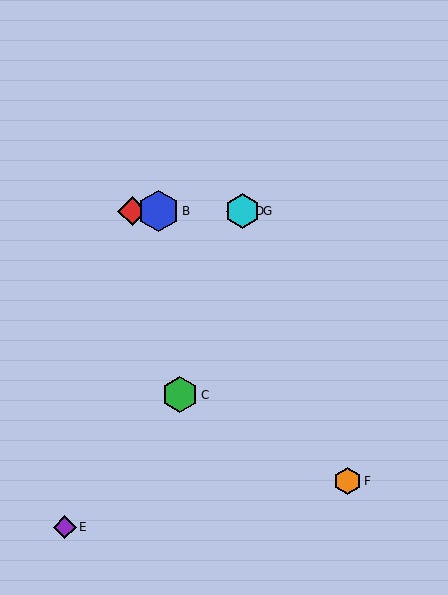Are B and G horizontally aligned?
Yes, both are at y≈211.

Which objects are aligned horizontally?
Objects A, B, D, G are aligned horizontally.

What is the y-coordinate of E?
Object E is at y≈527.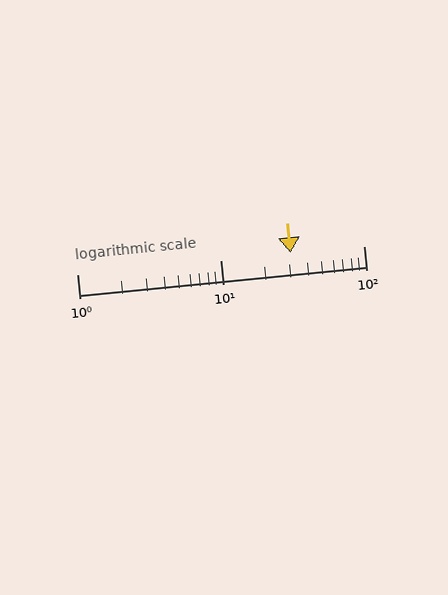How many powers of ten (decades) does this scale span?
The scale spans 2 decades, from 1 to 100.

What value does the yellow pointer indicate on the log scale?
The pointer indicates approximately 31.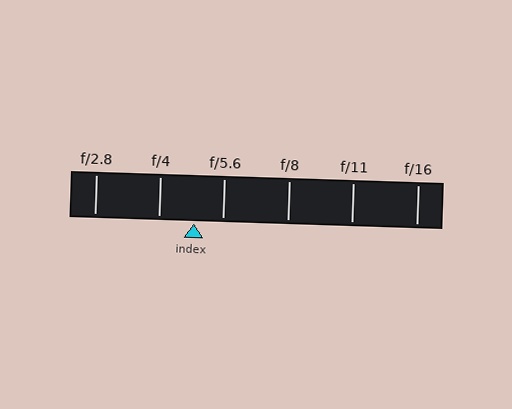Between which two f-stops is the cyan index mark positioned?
The index mark is between f/4 and f/5.6.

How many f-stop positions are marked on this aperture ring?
There are 6 f-stop positions marked.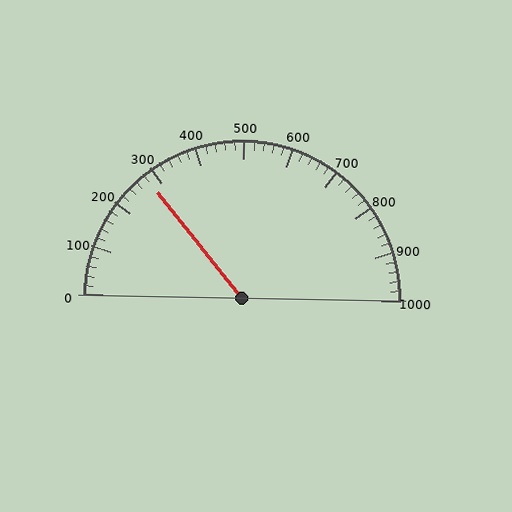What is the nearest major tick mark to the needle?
The nearest major tick mark is 300.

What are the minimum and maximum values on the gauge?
The gauge ranges from 0 to 1000.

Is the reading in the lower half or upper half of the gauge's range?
The reading is in the lower half of the range (0 to 1000).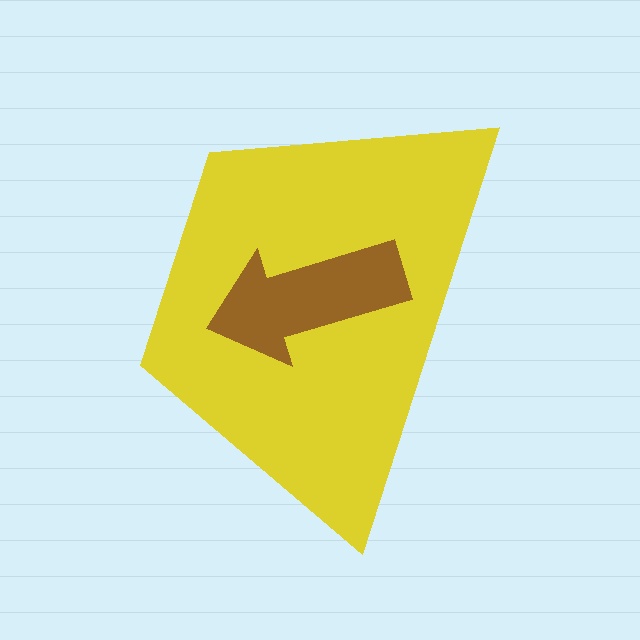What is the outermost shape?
The yellow trapezoid.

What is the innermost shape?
The brown arrow.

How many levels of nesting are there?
2.